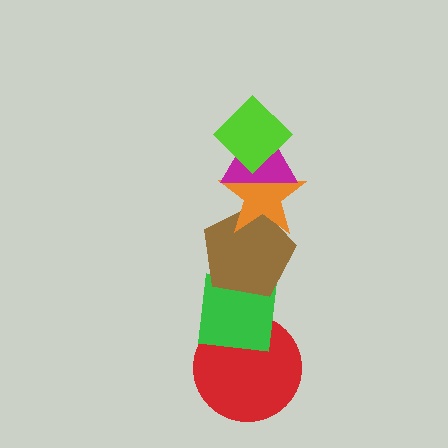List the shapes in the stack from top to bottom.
From top to bottom: the lime diamond, the magenta triangle, the orange star, the brown pentagon, the green square, the red circle.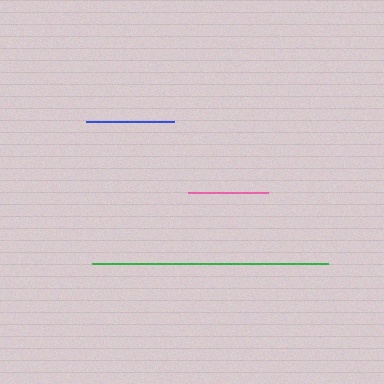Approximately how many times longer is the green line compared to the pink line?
The green line is approximately 3.0 times the length of the pink line.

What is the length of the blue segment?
The blue segment is approximately 88 pixels long.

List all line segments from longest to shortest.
From longest to shortest: green, blue, pink.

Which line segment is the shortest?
The pink line is the shortest at approximately 79 pixels.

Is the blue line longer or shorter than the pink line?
The blue line is longer than the pink line.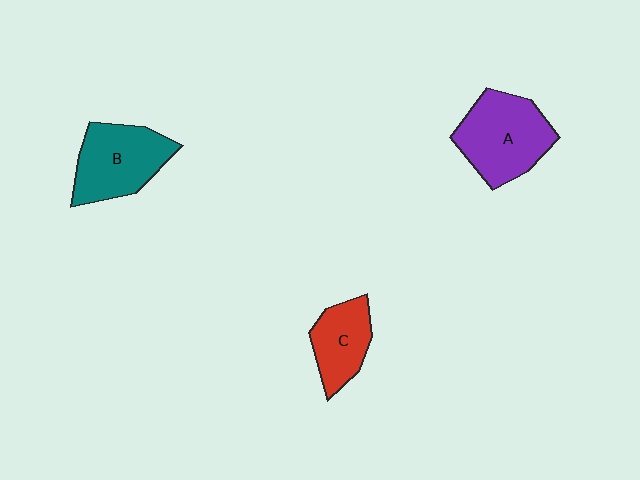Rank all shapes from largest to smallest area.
From largest to smallest: A (purple), B (teal), C (red).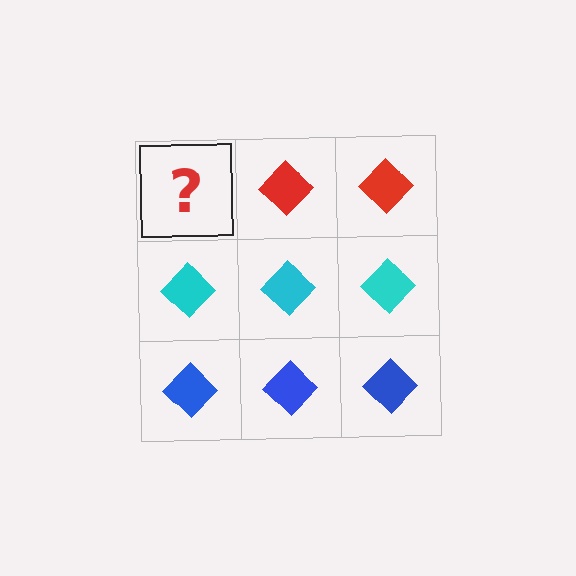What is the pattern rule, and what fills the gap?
The rule is that each row has a consistent color. The gap should be filled with a red diamond.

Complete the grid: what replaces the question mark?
The question mark should be replaced with a red diamond.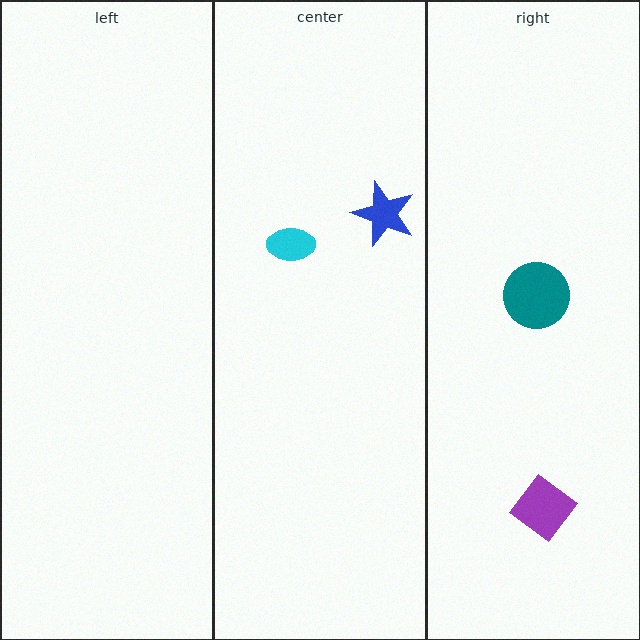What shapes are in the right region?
The teal circle, the purple diamond.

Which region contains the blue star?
The center region.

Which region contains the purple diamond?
The right region.